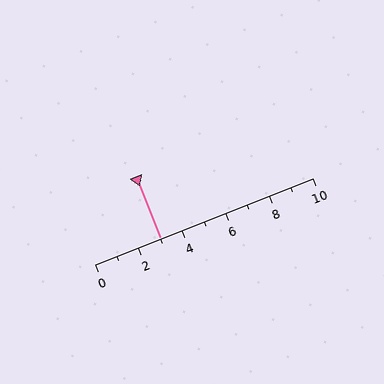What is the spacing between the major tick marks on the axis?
The major ticks are spaced 2 apart.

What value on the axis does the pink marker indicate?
The marker indicates approximately 3.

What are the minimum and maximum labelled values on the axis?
The axis runs from 0 to 10.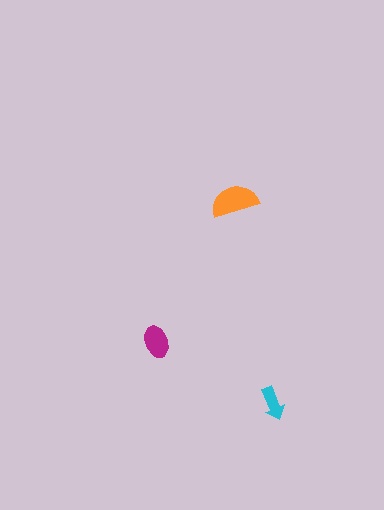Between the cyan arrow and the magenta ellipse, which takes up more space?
The magenta ellipse.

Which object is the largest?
The orange semicircle.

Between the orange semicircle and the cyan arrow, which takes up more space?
The orange semicircle.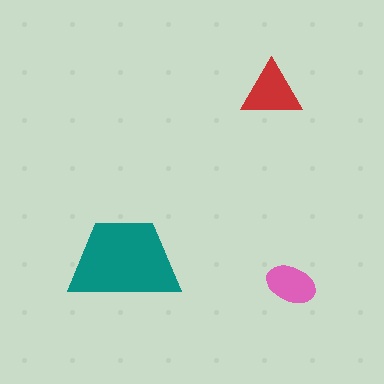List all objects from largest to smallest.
The teal trapezoid, the red triangle, the pink ellipse.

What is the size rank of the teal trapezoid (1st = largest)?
1st.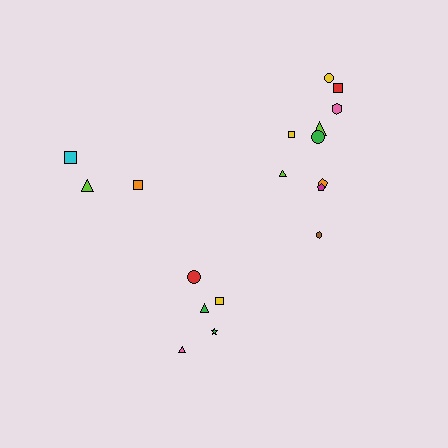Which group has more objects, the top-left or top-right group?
The top-right group.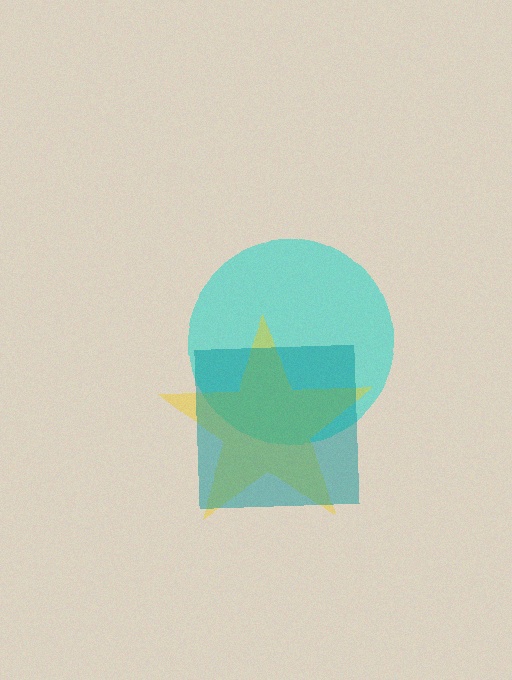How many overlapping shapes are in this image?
There are 3 overlapping shapes in the image.